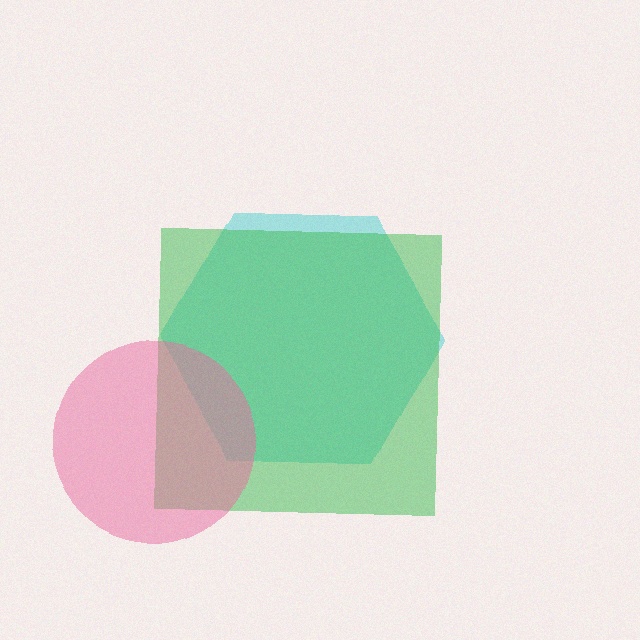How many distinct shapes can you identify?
There are 3 distinct shapes: a cyan hexagon, a green square, a pink circle.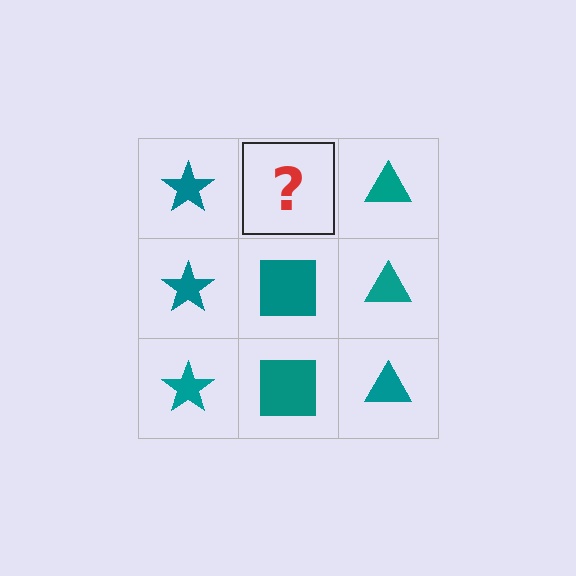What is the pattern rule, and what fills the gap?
The rule is that each column has a consistent shape. The gap should be filled with a teal square.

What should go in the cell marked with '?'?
The missing cell should contain a teal square.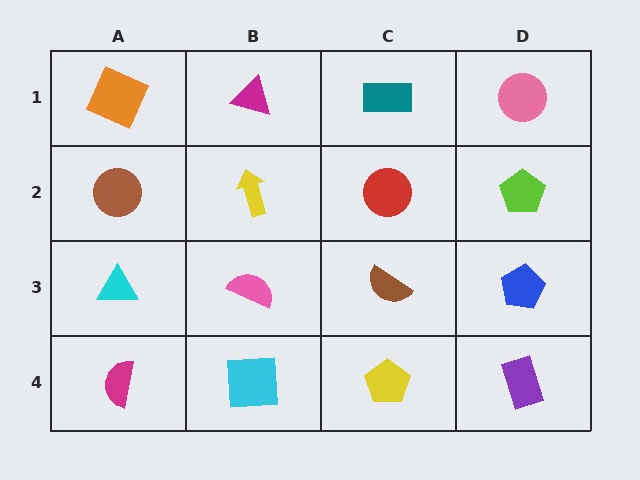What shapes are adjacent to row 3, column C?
A red circle (row 2, column C), a yellow pentagon (row 4, column C), a pink semicircle (row 3, column B), a blue pentagon (row 3, column D).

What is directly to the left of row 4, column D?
A yellow pentagon.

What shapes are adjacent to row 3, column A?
A brown circle (row 2, column A), a magenta semicircle (row 4, column A), a pink semicircle (row 3, column B).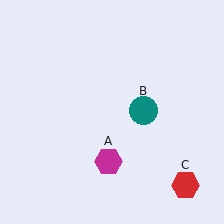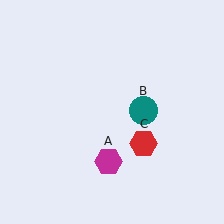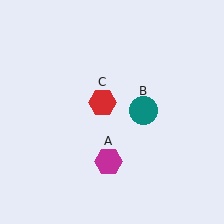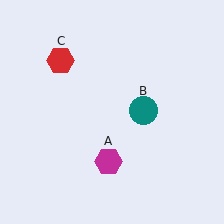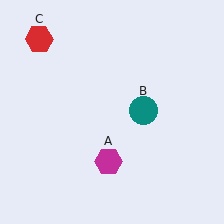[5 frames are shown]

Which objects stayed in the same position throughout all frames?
Magenta hexagon (object A) and teal circle (object B) remained stationary.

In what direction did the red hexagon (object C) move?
The red hexagon (object C) moved up and to the left.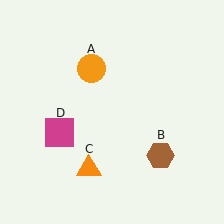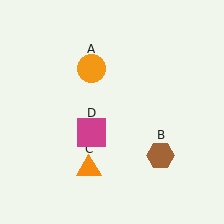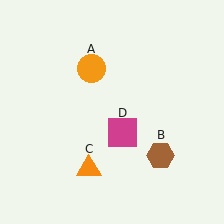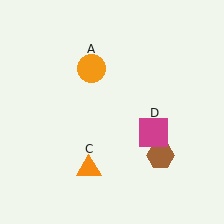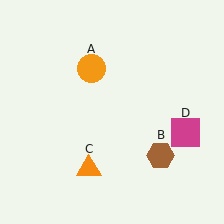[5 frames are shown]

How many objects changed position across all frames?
1 object changed position: magenta square (object D).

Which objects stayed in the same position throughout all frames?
Orange circle (object A) and brown hexagon (object B) and orange triangle (object C) remained stationary.